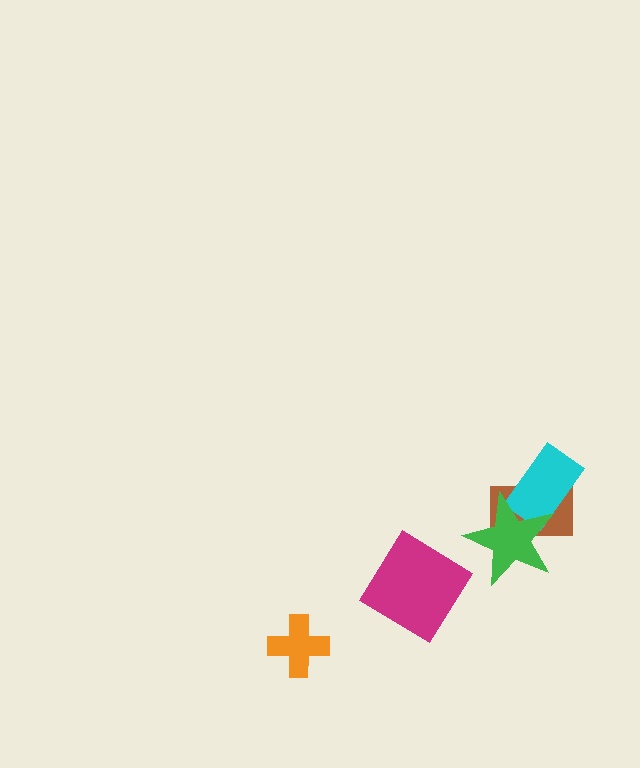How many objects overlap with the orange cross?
0 objects overlap with the orange cross.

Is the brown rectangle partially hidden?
Yes, it is partially covered by another shape.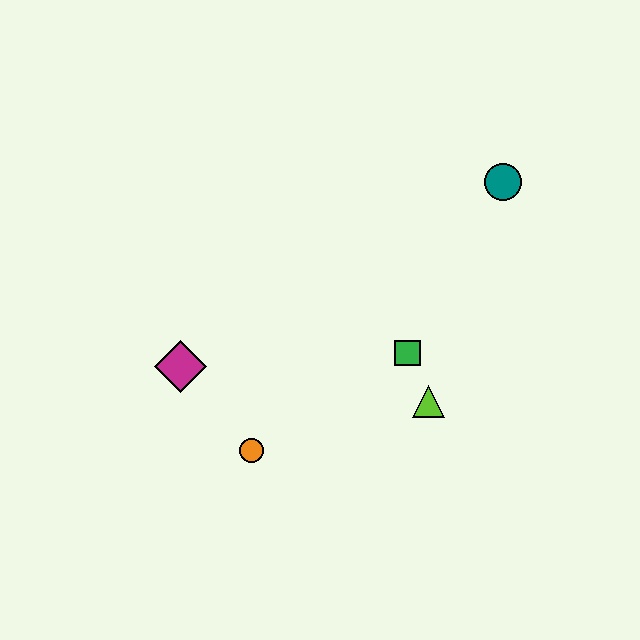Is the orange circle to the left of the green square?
Yes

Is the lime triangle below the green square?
Yes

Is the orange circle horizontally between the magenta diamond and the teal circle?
Yes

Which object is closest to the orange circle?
The magenta diamond is closest to the orange circle.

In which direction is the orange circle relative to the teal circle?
The orange circle is below the teal circle.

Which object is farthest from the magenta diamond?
The teal circle is farthest from the magenta diamond.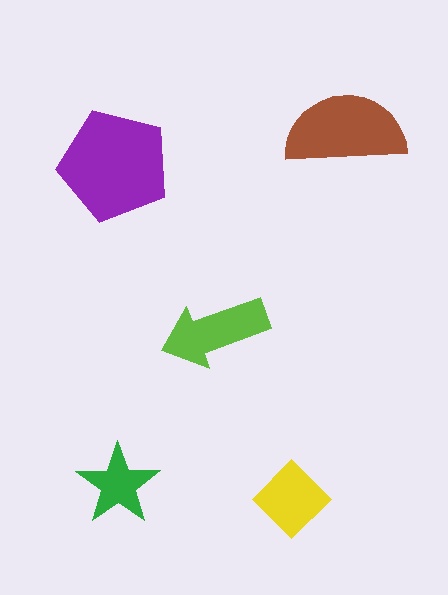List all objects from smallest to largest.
The green star, the yellow diamond, the lime arrow, the brown semicircle, the purple pentagon.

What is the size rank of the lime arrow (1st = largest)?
3rd.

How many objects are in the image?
There are 5 objects in the image.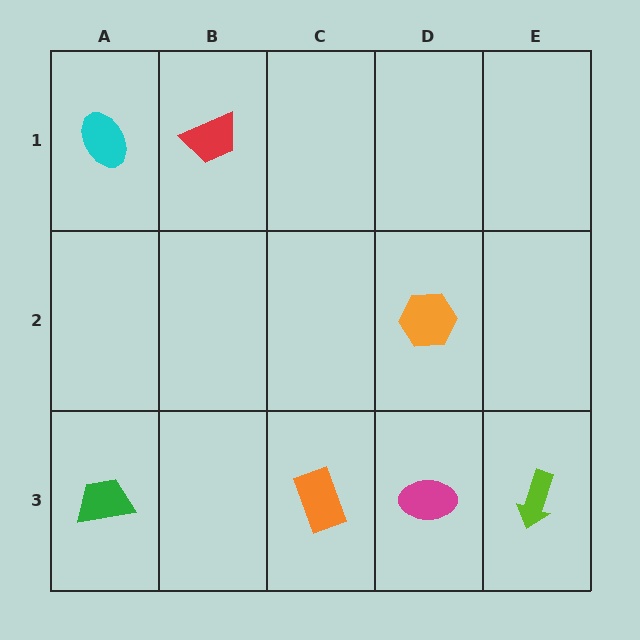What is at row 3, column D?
A magenta ellipse.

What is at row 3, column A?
A green trapezoid.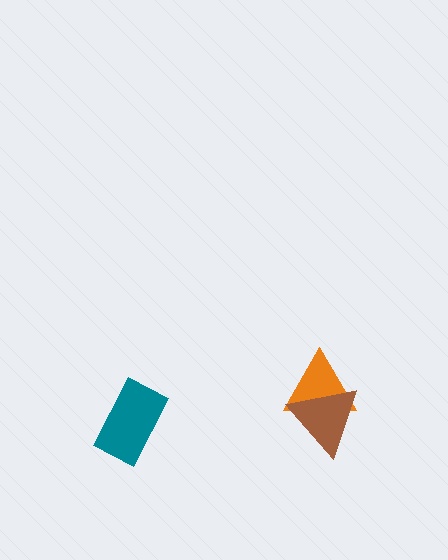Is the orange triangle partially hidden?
Yes, it is partially covered by another shape.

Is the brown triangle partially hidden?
No, no other shape covers it.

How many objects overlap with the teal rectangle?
0 objects overlap with the teal rectangle.